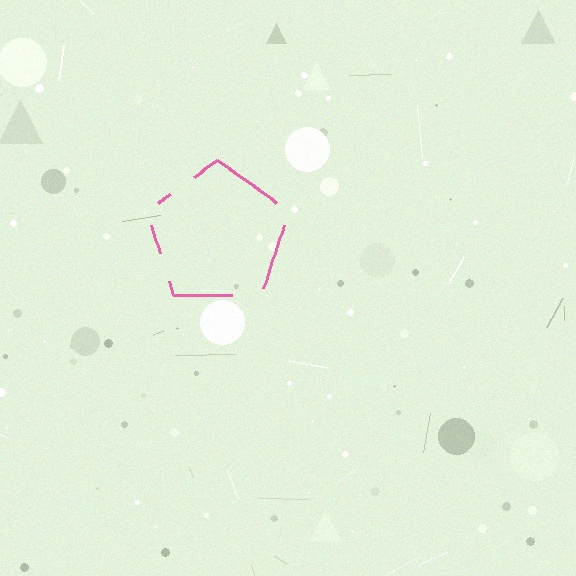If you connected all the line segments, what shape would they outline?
They would outline a pentagon.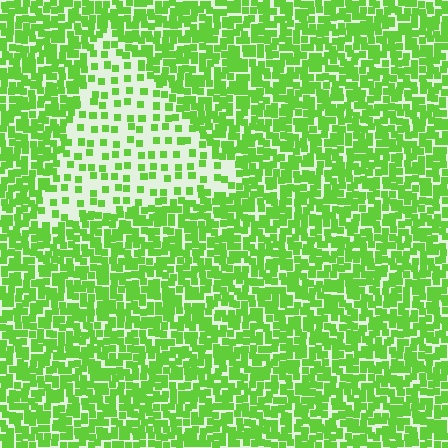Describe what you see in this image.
The image contains small lime elements arranged at two different densities. A triangle-shaped region is visible where the elements are less densely packed than the surrounding area.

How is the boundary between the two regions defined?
The boundary is defined by a change in element density (approximately 2.8x ratio). All elements are the same color, size, and shape.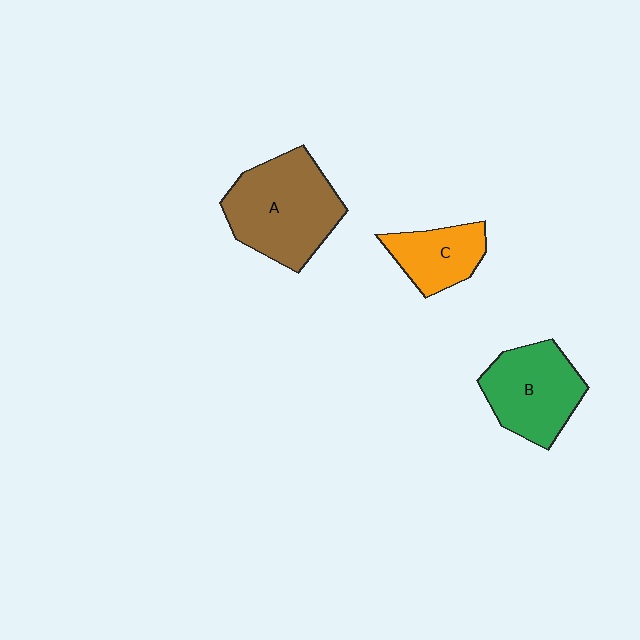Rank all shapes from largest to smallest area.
From largest to smallest: A (brown), B (green), C (orange).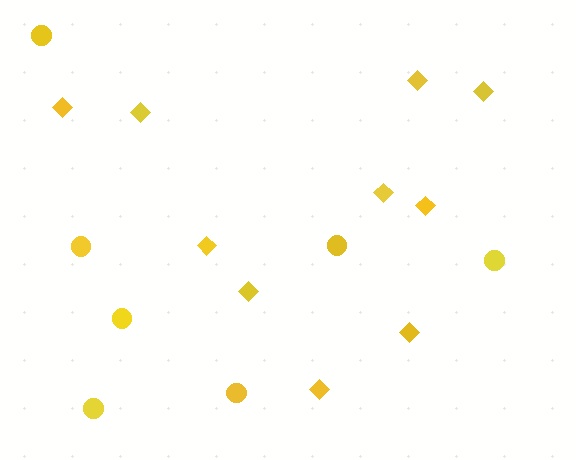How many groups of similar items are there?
There are 2 groups: one group of diamonds (10) and one group of circles (7).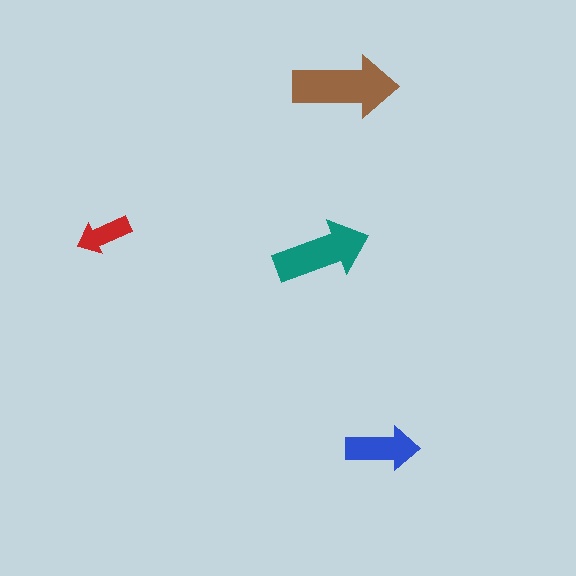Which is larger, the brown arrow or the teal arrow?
The brown one.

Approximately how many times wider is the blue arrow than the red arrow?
About 1.5 times wider.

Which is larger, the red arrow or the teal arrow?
The teal one.